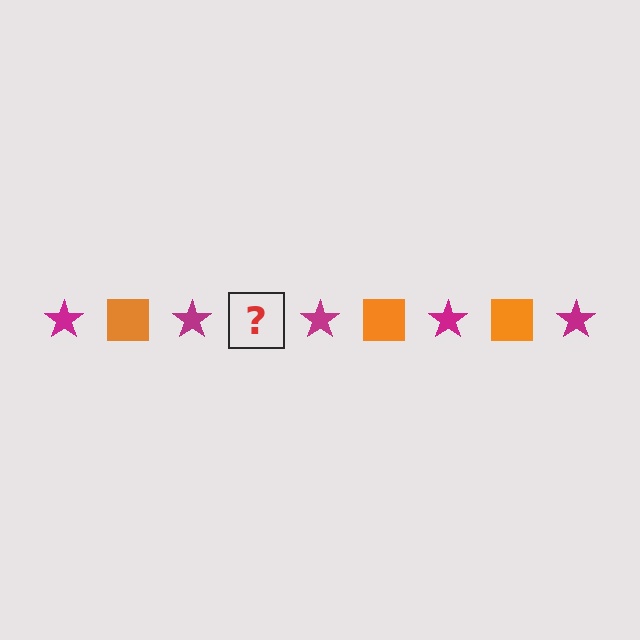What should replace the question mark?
The question mark should be replaced with an orange square.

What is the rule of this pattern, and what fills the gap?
The rule is that the pattern alternates between magenta star and orange square. The gap should be filled with an orange square.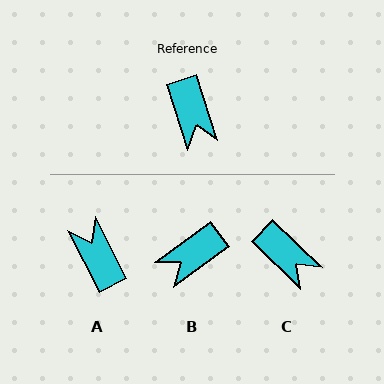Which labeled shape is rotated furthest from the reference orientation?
A, about 170 degrees away.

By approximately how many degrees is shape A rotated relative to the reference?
Approximately 170 degrees clockwise.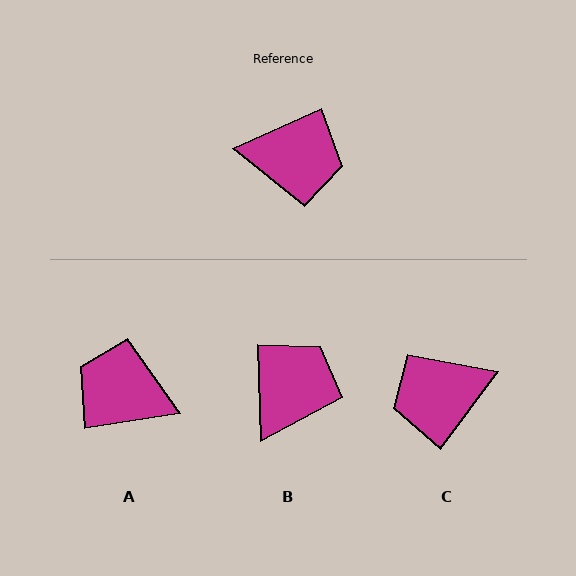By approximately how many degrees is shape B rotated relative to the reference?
Approximately 67 degrees counter-clockwise.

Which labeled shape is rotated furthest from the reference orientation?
A, about 164 degrees away.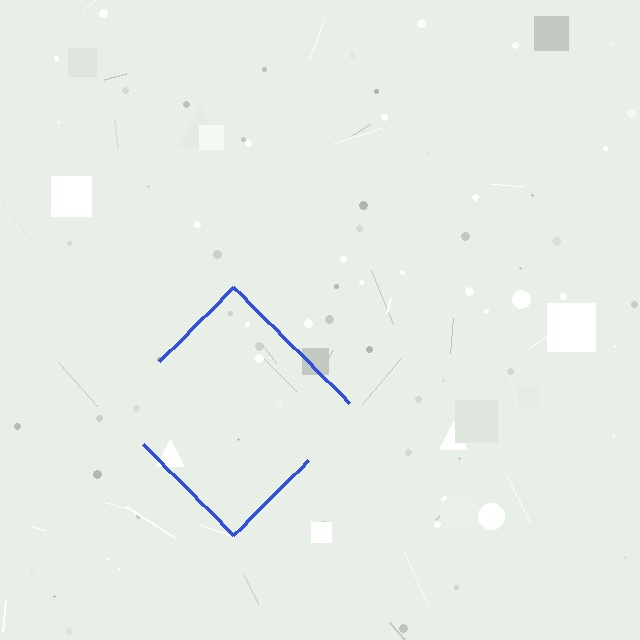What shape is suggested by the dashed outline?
The dashed outline suggests a diamond.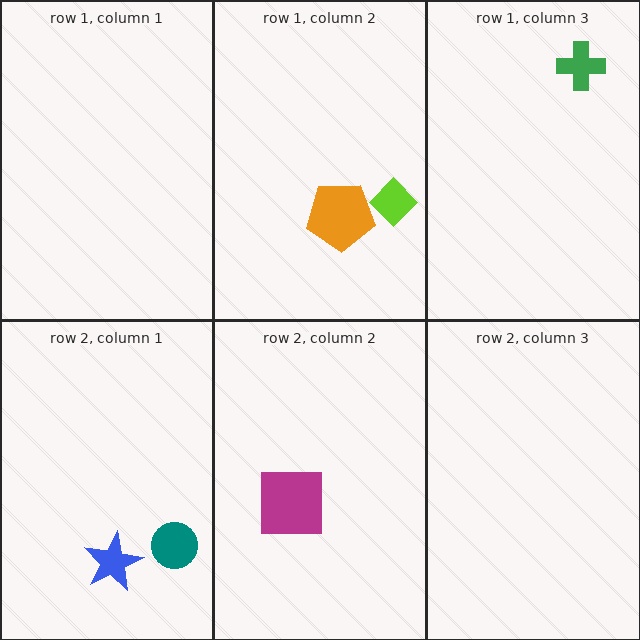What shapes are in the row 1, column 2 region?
The orange pentagon, the lime diamond.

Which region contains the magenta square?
The row 2, column 2 region.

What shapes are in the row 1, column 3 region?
The green cross.